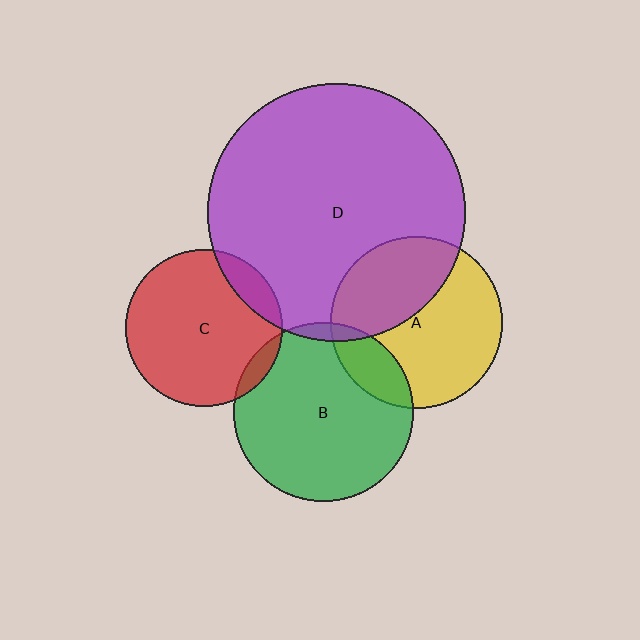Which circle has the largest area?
Circle D (purple).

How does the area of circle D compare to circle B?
Approximately 2.1 times.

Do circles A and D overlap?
Yes.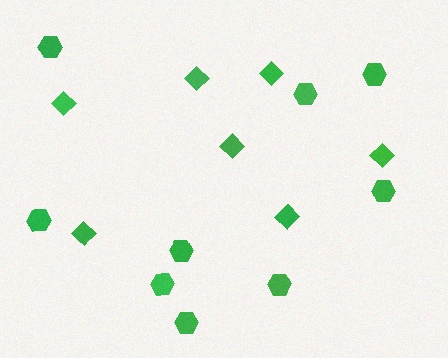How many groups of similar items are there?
There are 2 groups: one group of diamonds (7) and one group of hexagons (9).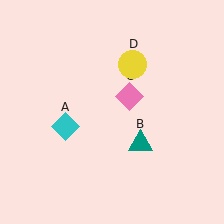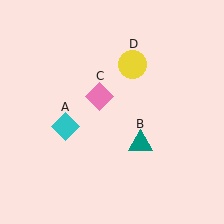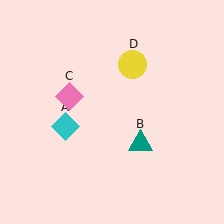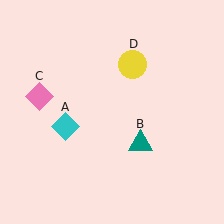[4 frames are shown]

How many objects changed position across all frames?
1 object changed position: pink diamond (object C).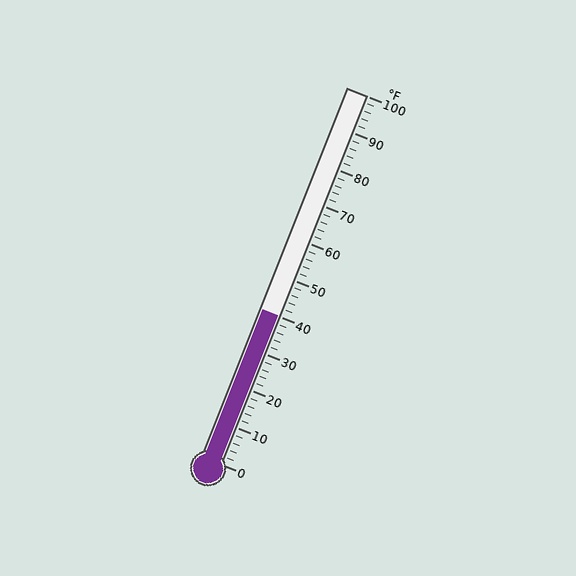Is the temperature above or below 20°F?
The temperature is above 20°F.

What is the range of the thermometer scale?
The thermometer scale ranges from 0°F to 100°F.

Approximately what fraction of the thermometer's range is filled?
The thermometer is filled to approximately 40% of its range.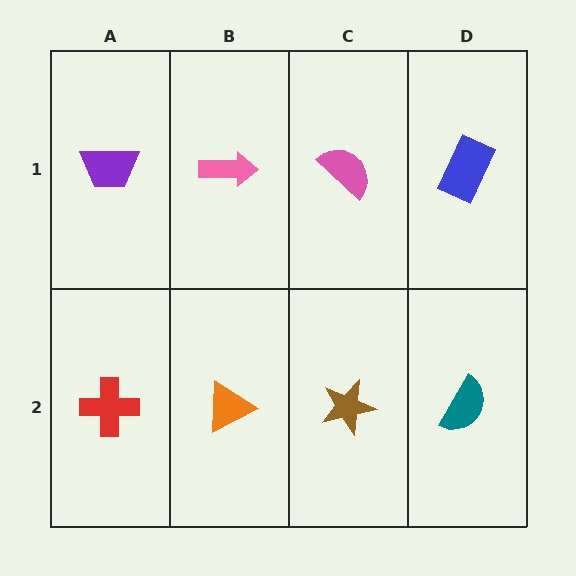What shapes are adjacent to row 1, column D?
A teal semicircle (row 2, column D), a pink semicircle (row 1, column C).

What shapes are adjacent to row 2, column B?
A pink arrow (row 1, column B), a red cross (row 2, column A), a brown star (row 2, column C).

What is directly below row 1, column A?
A red cross.